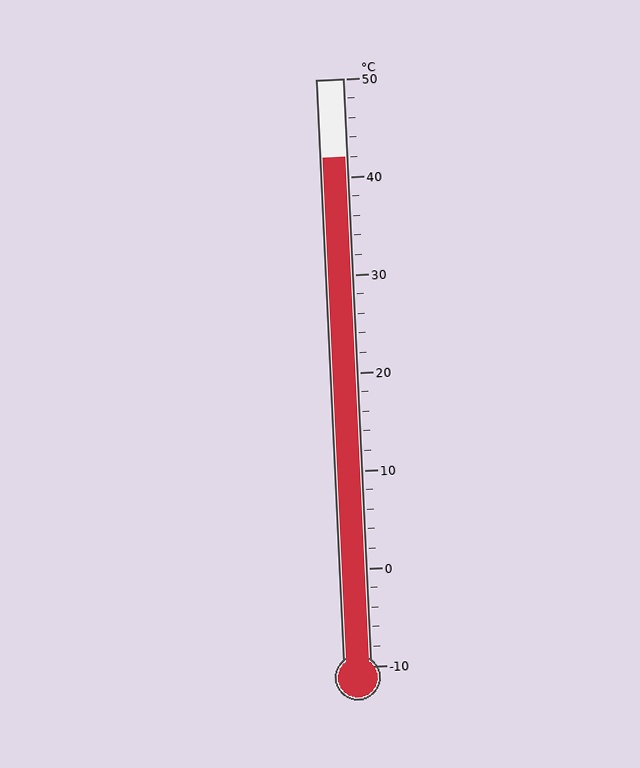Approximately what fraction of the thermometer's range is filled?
The thermometer is filled to approximately 85% of its range.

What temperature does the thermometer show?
The thermometer shows approximately 42°C.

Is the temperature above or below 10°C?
The temperature is above 10°C.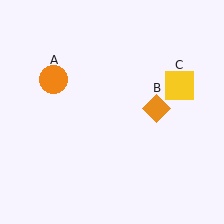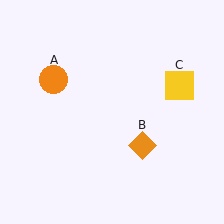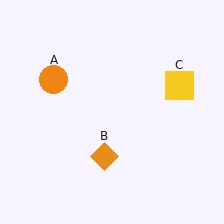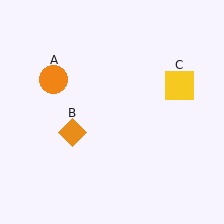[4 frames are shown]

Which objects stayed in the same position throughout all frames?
Orange circle (object A) and yellow square (object C) remained stationary.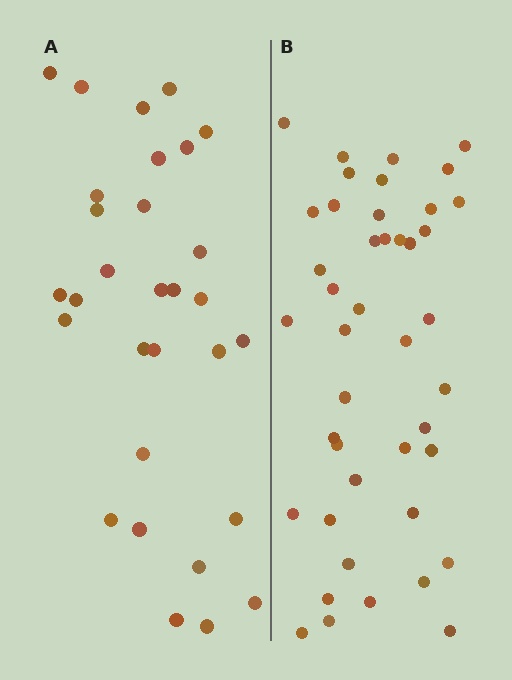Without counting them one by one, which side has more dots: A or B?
Region B (the right region) has more dots.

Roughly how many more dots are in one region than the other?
Region B has approximately 15 more dots than region A.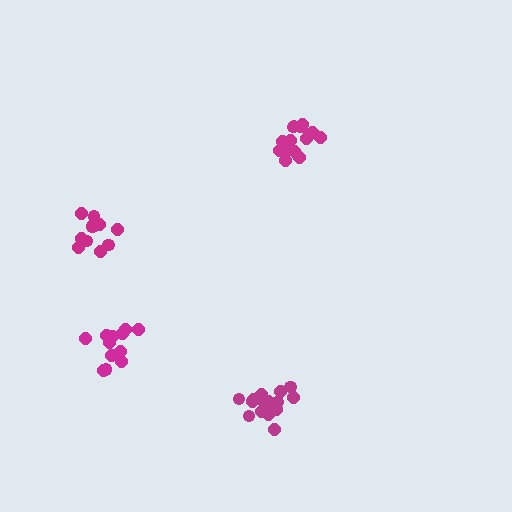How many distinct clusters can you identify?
There are 4 distinct clusters.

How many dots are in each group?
Group 1: 17 dots, Group 2: 11 dots, Group 3: 12 dots, Group 4: 15 dots (55 total).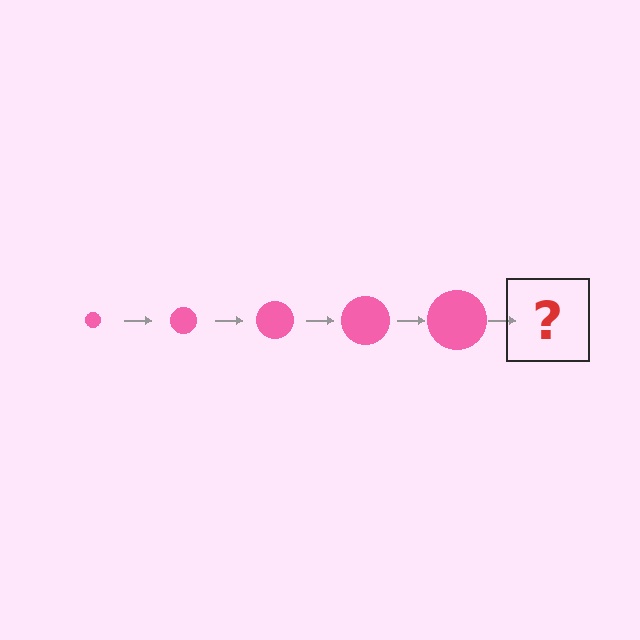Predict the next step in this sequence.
The next step is a pink circle, larger than the previous one.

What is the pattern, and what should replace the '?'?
The pattern is that the circle gets progressively larger each step. The '?' should be a pink circle, larger than the previous one.